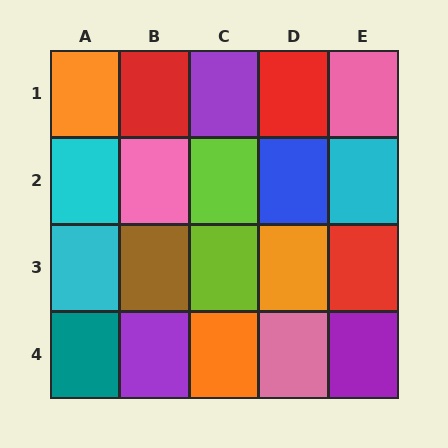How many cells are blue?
1 cell is blue.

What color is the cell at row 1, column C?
Purple.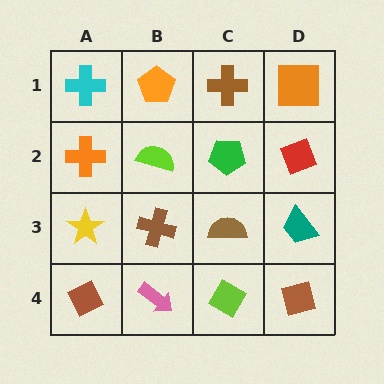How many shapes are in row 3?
4 shapes.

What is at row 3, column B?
A brown cross.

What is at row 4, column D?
A brown square.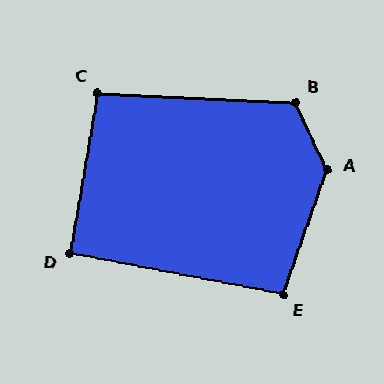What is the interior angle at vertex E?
Approximately 99 degrees (obtuse).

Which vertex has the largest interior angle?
A, at approximately 136 degrees.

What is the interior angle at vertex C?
Approximately 97 degrees (obtuse).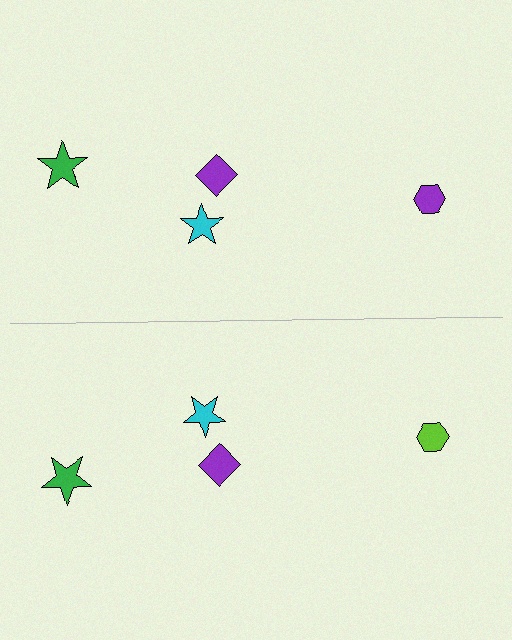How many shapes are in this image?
There are 8 shapes in this image.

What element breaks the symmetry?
The lime hexagon on the bottom side breaks the symmetry — its mirror counterpart is purple.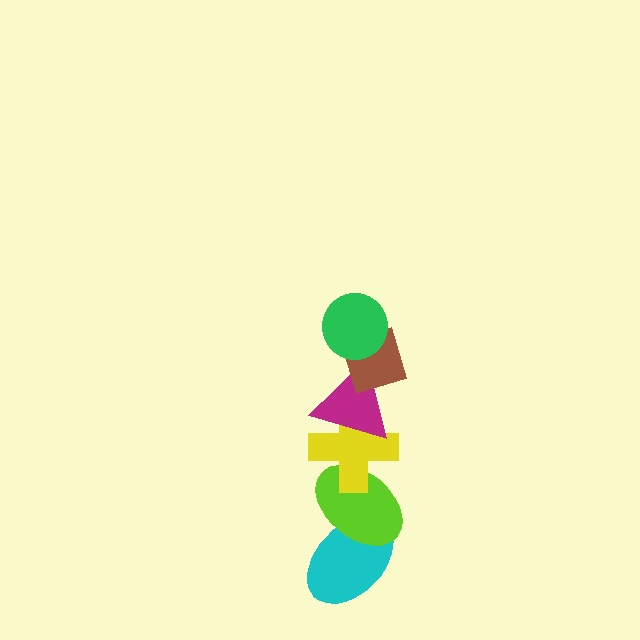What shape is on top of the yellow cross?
The magenta triangle is on top of the yellow cross.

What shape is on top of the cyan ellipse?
The lime ellipse is on top of the cyan ellipse.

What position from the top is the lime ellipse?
The lime ellipse is 5th from the top.